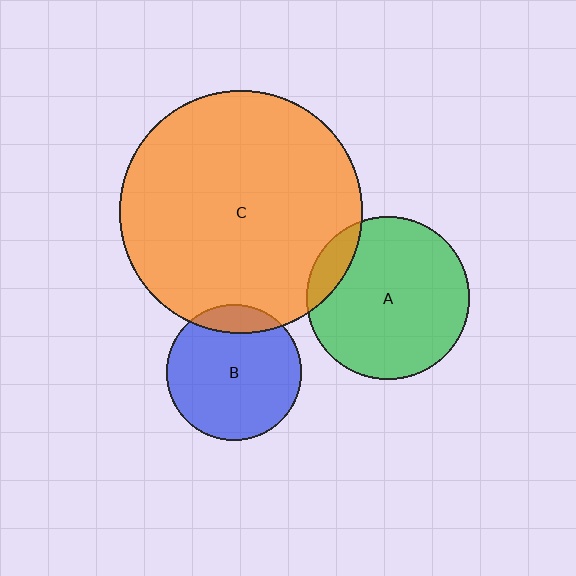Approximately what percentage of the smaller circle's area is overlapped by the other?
Approximately 10%.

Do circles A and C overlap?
Yes.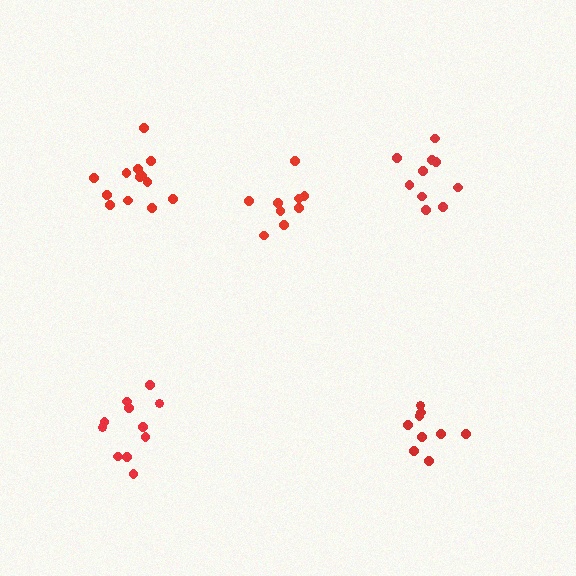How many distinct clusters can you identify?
There are 5 distinct clusters.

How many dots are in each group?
Group 1: 13 dots, Group 2: 9 dots, Group 3: 10 dots, Group 4: 11 dots, Group 5: 9 dots (52 total).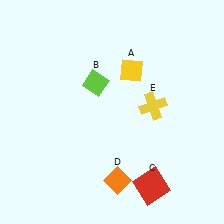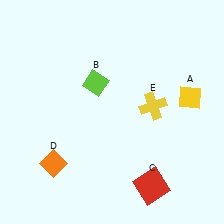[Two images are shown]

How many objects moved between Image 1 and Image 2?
2 objects moved between the two images.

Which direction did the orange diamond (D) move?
The orange diamond (D) moved left.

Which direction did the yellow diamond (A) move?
The yellow diamond (A) moved right.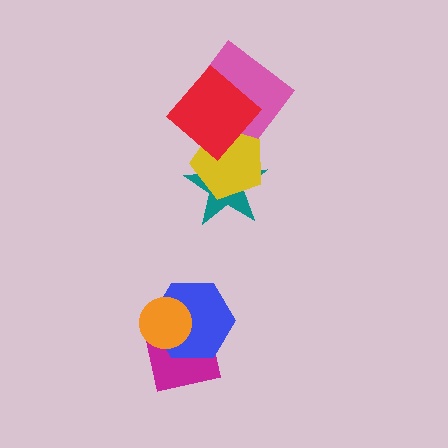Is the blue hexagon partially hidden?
Yes, it is partially covered by another shape.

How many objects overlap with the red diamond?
3 objects overlap with the red diamond.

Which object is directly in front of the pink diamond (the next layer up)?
The yellow pentagon is directly in front of the pink diamond.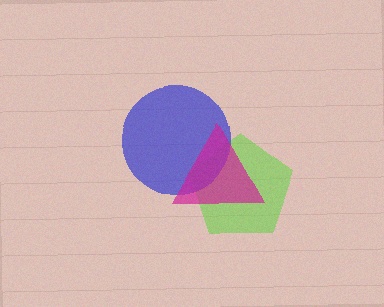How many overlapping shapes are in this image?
There are 3 overlapping shapes in the image.